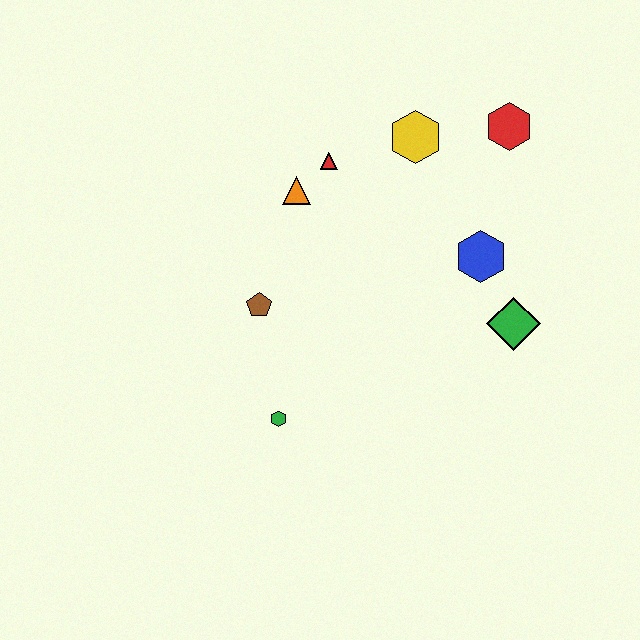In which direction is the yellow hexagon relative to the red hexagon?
The yellow hexagon is to the left of the red hexagon.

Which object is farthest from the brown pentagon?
The red hexagon is farthest from the brown pentagon.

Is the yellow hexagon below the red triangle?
No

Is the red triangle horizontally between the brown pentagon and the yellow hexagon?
Yes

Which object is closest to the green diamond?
The blue hexagon is closest to the green diamond.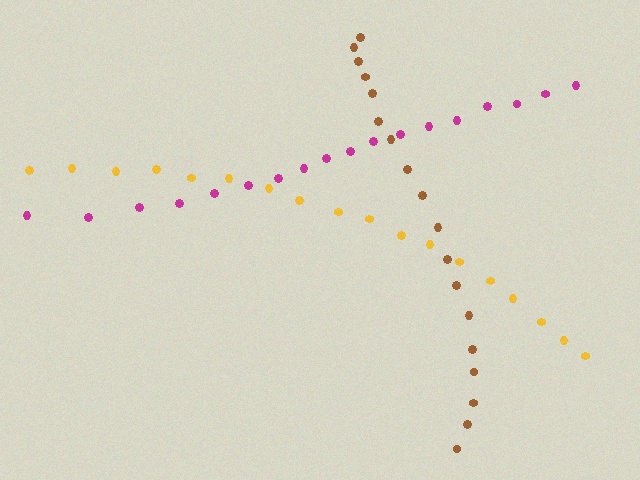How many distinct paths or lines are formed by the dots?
There are 3 distinct paths.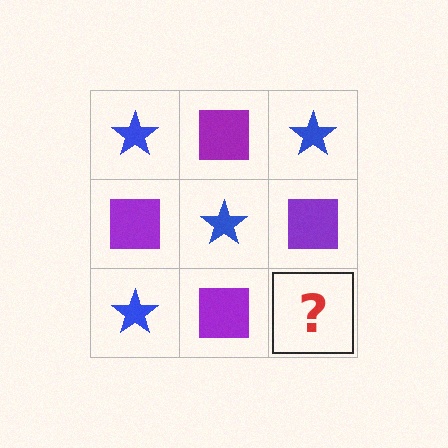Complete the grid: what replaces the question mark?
The question mark should be replaced with a blue star.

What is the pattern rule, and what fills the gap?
The rule is that it alternates blue star and purple square in a checkerboard pattern. The gap should be filled with a blue star.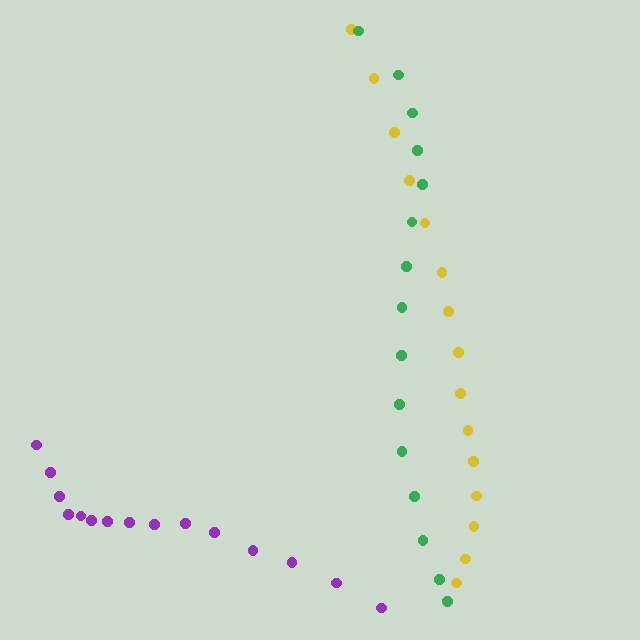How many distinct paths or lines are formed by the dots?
There are 3 distinct paths.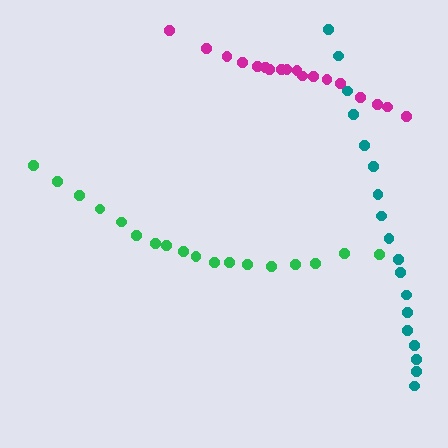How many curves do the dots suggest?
There are 3 distinct paths.